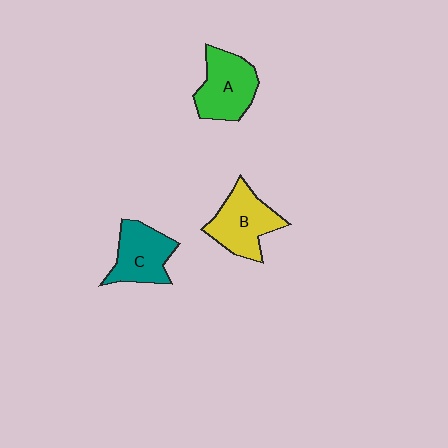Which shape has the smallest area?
Shape C (teal).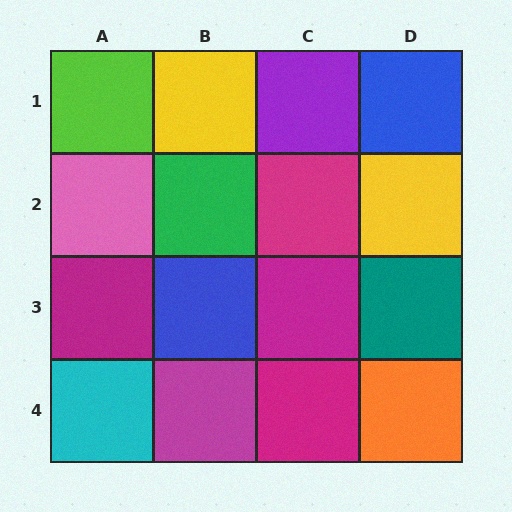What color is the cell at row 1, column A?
Lime.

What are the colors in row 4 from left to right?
Cyan, magenta, magenta, orange.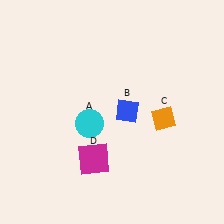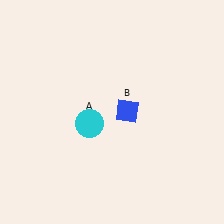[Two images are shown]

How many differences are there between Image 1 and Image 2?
There are 2 differences between the two images.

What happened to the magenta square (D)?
The magenta square (D) was removed in Image 2. It was in the bottom-left area of Image 1.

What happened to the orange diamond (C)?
The orange diamond (C) was removed in Image 2. It was in the bottom-right area of Image 1.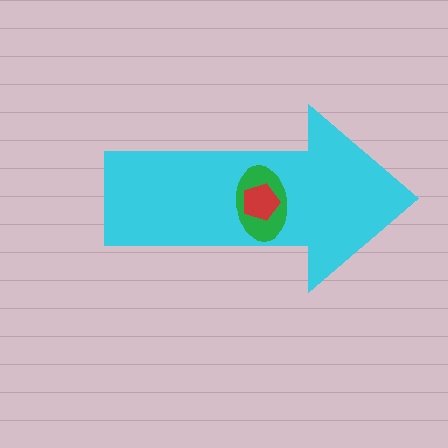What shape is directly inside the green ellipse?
The red pentagon.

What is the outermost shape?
The cyan arrow.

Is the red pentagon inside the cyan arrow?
Yes.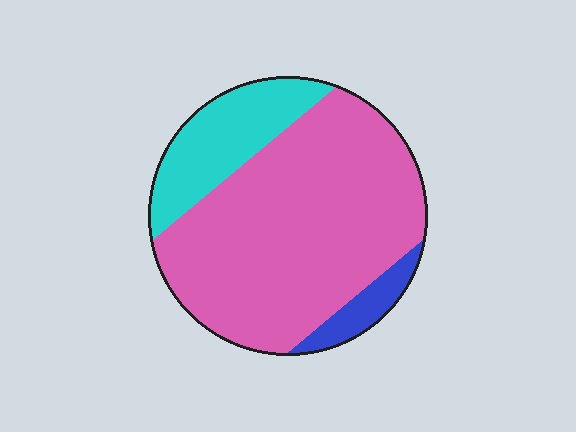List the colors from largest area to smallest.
From largest to smallest: pink, cyan, blue.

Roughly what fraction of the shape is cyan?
Cyan takes up less than a quarter of the shape.